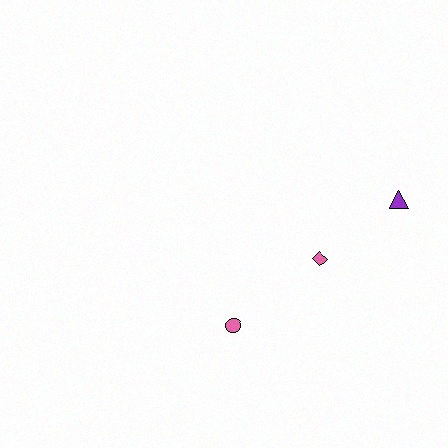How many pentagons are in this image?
There are no pentagons.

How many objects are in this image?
There are 3 objects.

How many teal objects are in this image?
There are no teal objects.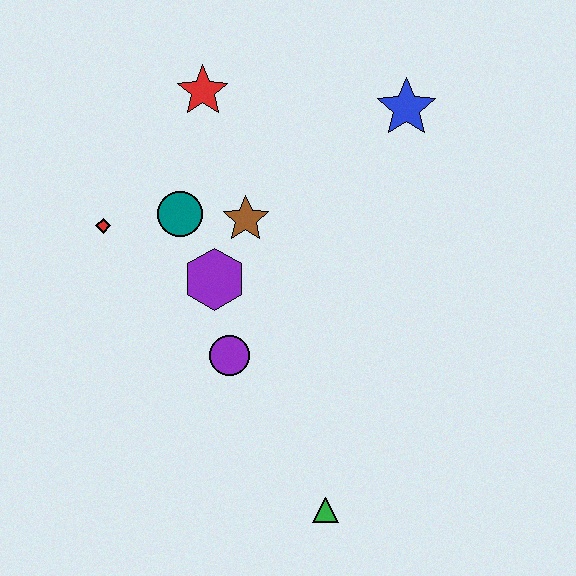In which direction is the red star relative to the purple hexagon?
The red star is above the purple hexagon.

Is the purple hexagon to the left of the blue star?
Yes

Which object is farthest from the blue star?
The green triangle is farthest from the blue star.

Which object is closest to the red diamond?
The teal circle is closest to the red diamond.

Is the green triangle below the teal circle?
Yes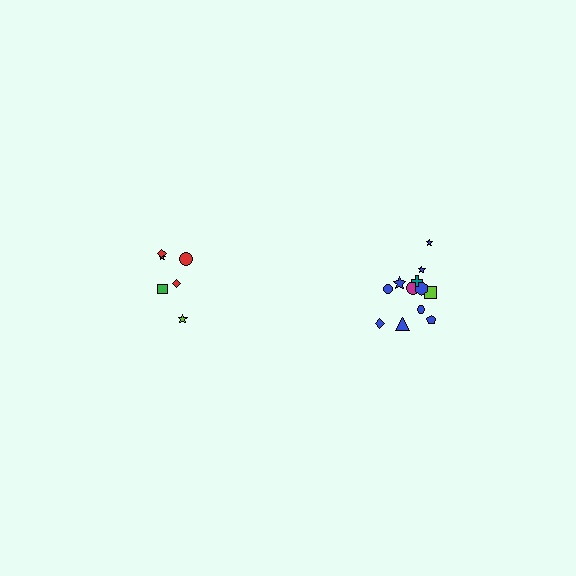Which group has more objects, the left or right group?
The right group.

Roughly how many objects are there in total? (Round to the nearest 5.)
Roughly 20 objects in total.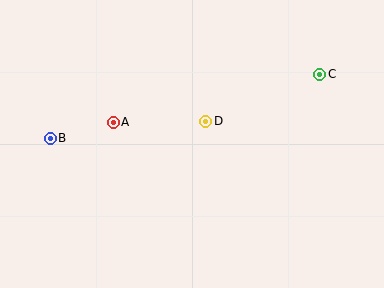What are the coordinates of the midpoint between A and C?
The midpoint between A and C is at (216, 98).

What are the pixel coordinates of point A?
Point A is at (113, 122).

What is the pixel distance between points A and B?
The distance between A and B is 65 pixels.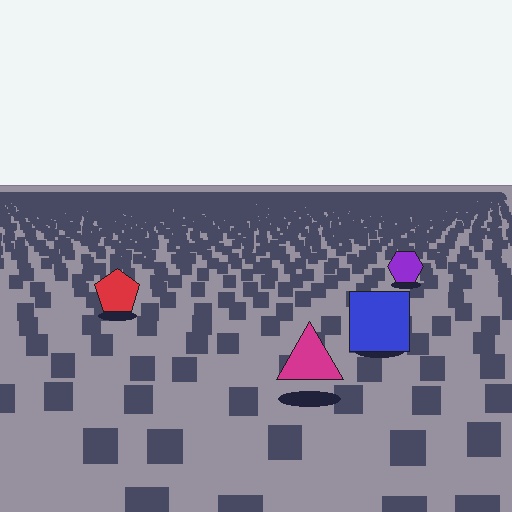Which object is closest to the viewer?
The magenta triangle is closest. The texture marks near it are larger and more spread out.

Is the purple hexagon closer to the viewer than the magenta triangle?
No. The magenta triangle is closer — you can tell from the texture gradient: the ground texture is coarser near it.